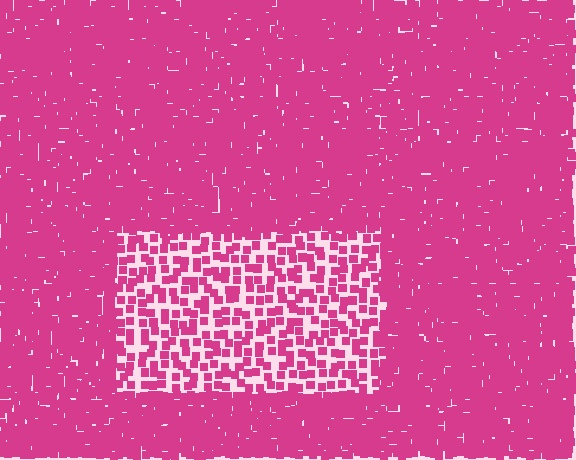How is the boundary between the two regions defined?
The boundary is defined by a change in element density (approximately 2.7x ratio). All elements are the same color, size, and shape.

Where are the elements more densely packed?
The elements are more densely packed outside the rectangle boundary.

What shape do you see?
I see a rectangle.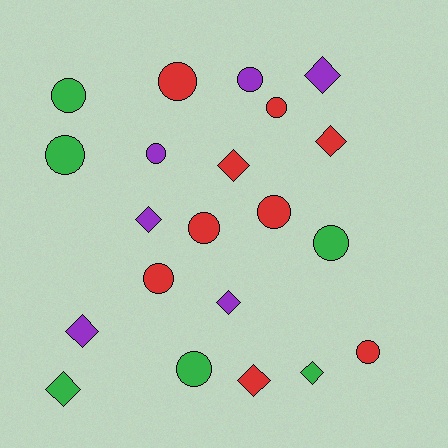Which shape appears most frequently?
Circle, with 12 objects.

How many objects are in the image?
There are 21 objects.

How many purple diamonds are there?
There are 4 purple diamonds.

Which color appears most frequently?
Red, with 9 objects.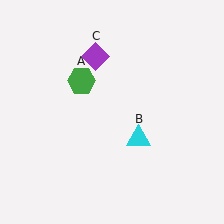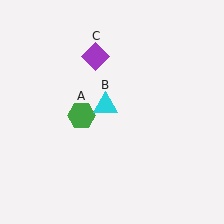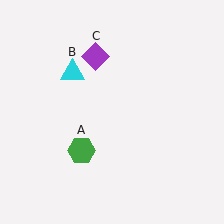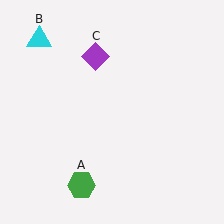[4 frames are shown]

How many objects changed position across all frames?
2 objects changed position: green hexagon (object A), cyan triangle (object B).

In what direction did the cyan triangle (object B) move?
The cyan triangle (object B) moved up and to the left.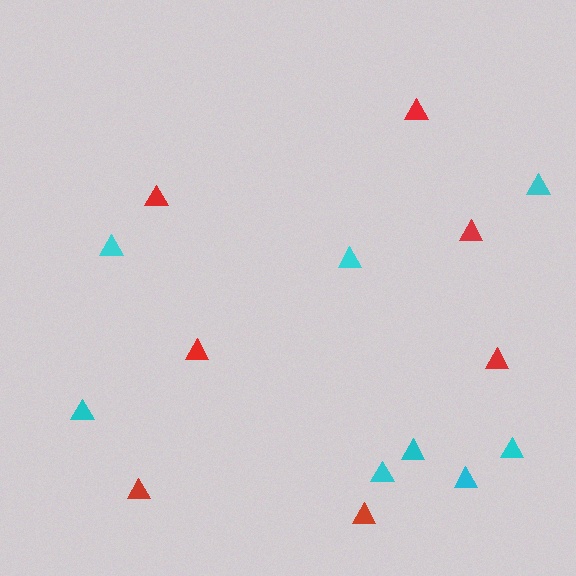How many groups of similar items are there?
There are 2 groups: one group of cyan triangles (8) and one group of red triangles (7).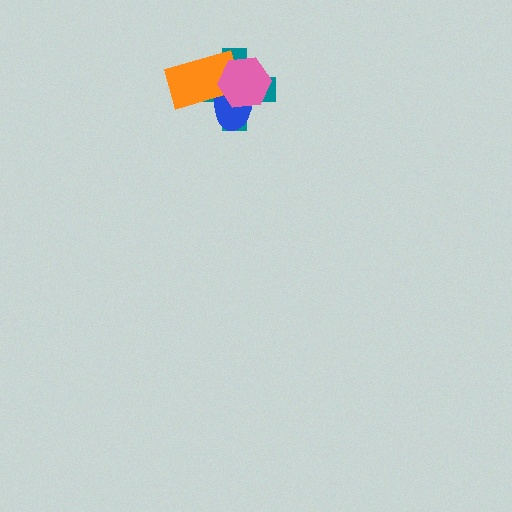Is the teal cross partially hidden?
Yes, it is partially covered by another shape.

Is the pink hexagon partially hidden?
No, no other shape covers it.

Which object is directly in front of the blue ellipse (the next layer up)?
The orange rectangle is directly in front of the blue ellipse.